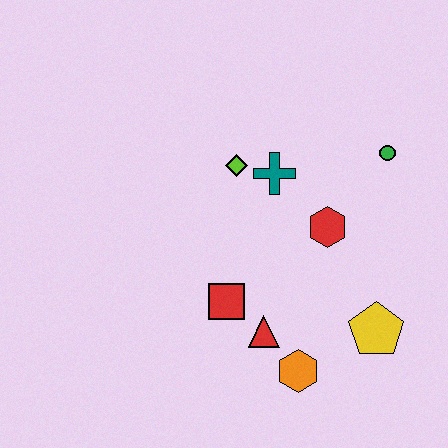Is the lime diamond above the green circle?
No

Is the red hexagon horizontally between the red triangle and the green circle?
Yes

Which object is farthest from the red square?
The green circle is farthest from the red square.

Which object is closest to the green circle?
The red hexagon is closest to the green circle.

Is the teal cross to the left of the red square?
No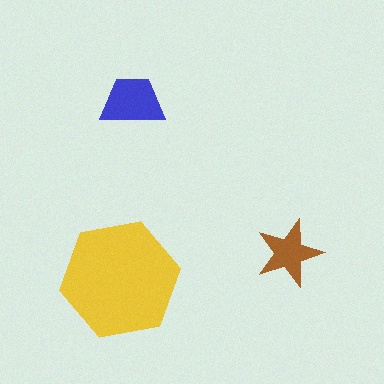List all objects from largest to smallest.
The yellow hexagon, the blue trapezoid, the brown star.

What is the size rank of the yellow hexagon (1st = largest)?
1st.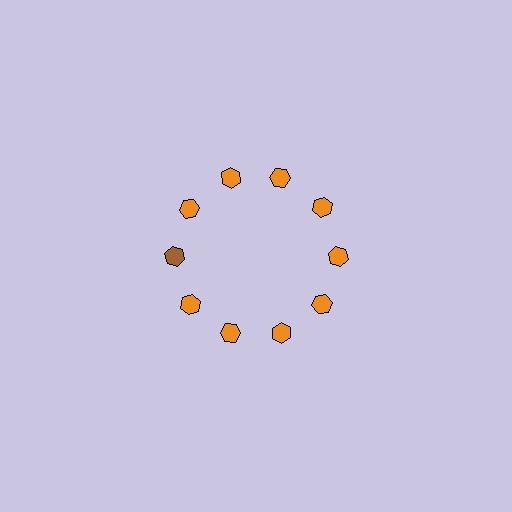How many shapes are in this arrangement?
There are 10 shapes arranged in a ring pattern.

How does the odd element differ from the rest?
It has a different color: brown instead of orange.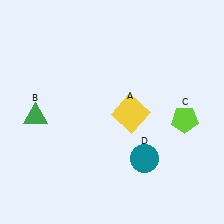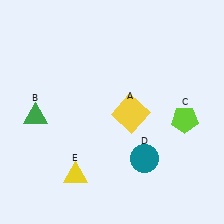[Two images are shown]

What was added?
A yellow triangle (E) was added in Image 2.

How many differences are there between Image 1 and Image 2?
There is 1 difference between the two images.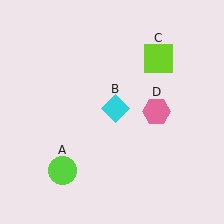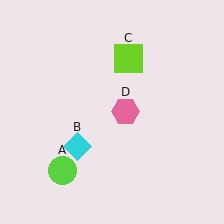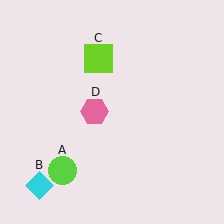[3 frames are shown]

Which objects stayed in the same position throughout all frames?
Lime circle (object A) remained stationary.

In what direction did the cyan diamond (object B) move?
The cyan diamond (object B) moved down and to the left.